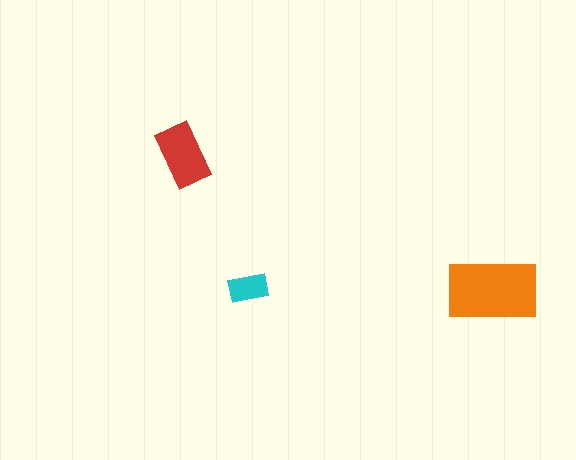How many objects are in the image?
There are 3 objects in the image.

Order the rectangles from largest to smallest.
the orange one, the red one, the cyan one.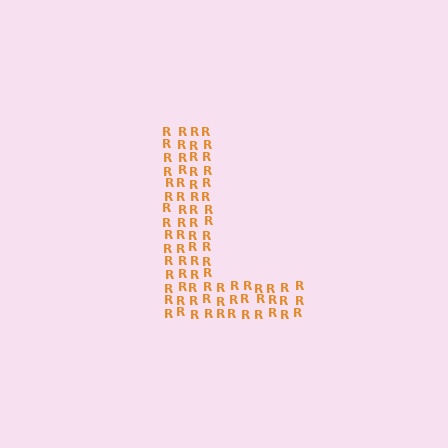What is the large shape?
The large shape is the letter L.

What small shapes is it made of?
It is made of small letter R's.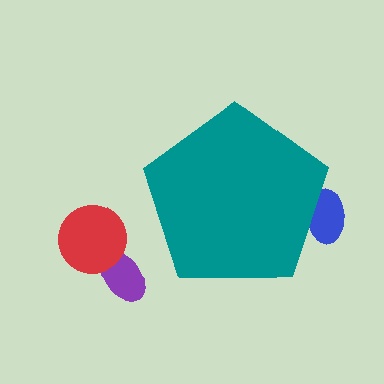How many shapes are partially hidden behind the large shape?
1 shape is partially hidden.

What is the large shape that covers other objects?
A teal pentagon.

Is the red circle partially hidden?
No, the red circle is fully visible.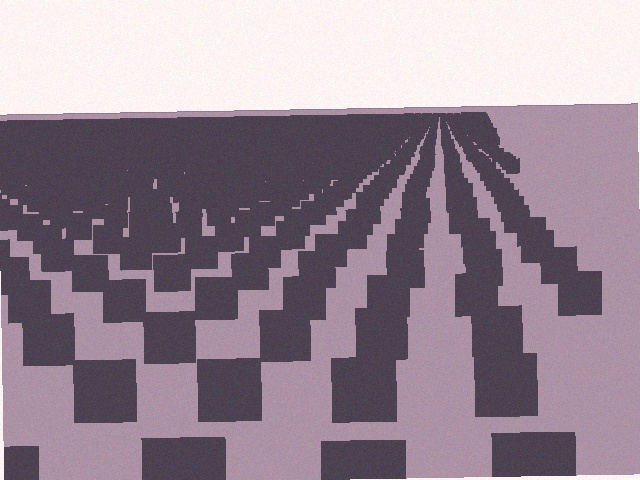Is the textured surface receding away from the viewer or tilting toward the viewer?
The surface is receding away from the viewer. Texture elements get smaller and denser toward the top.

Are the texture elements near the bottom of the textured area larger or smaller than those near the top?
Larger. Near the bottom, elements are closer to the viewer and appear at a bigger on-screen size.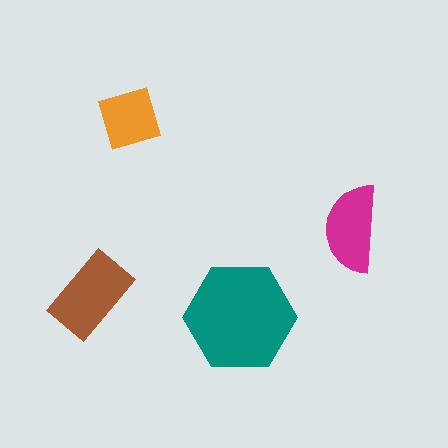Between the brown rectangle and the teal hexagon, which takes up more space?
The teal hexagon.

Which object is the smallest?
The orange square.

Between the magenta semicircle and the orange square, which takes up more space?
The magenta semicircle.